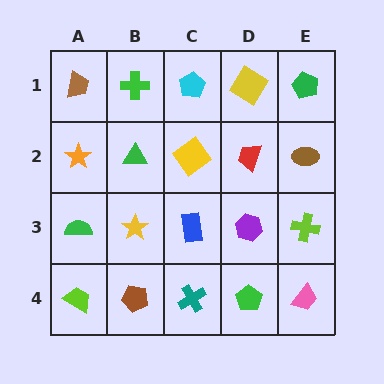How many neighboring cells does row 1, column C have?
3.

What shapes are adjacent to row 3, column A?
An orange star (row 2, column A), a lime trapezoid (row 4, column A), a yellow star (row 3, column B).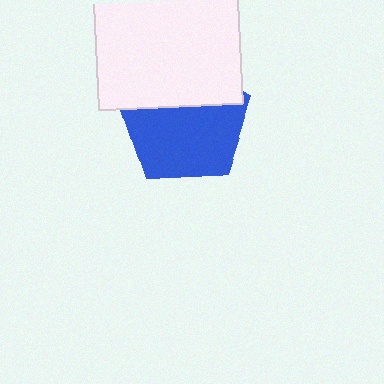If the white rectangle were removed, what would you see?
You would see the complete blue pentagon.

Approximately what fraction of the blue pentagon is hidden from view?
Roughly 37% of the blue pentagon is hidden behind the white rectangle.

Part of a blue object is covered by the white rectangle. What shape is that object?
It is a pentagon.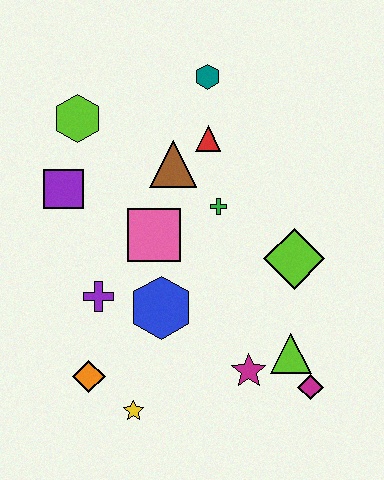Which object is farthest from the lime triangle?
The lime hexagon is farthest from the lime triangle.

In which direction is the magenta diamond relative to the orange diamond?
The magenta diamond is to the right of the orange diamond.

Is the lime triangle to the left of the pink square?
No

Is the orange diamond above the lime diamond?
No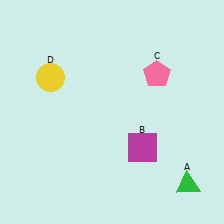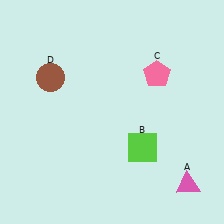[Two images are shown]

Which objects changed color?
A changed from green to pink. B changed from magenta to lime. D changed from yellow to brown.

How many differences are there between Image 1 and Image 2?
There are 3 differences between the two images.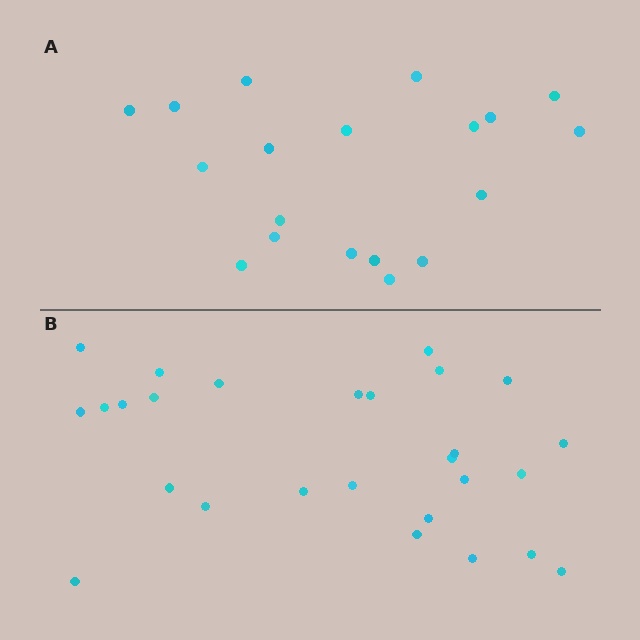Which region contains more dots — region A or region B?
Region B (the bottom region) has more dots.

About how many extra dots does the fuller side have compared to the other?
Region B has roughly 8 or so more dots than region A.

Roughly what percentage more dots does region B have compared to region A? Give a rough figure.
About 40% more.